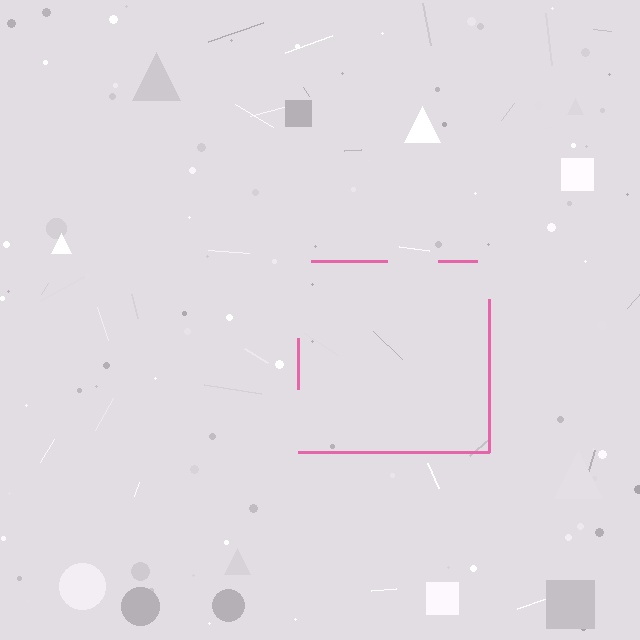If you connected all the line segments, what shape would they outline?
They would outline a square.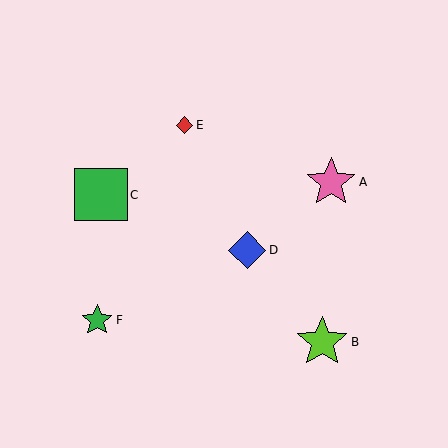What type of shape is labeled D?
Shape D is a blue diamond.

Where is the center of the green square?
The center of the green square is at (101, 195).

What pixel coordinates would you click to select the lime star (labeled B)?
Click at (322, 342) to select the lime star B.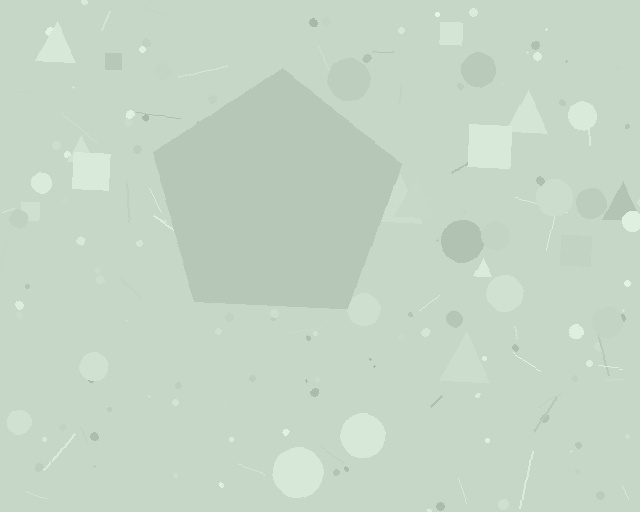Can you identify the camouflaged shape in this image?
The camouflaged shape is a pentagon.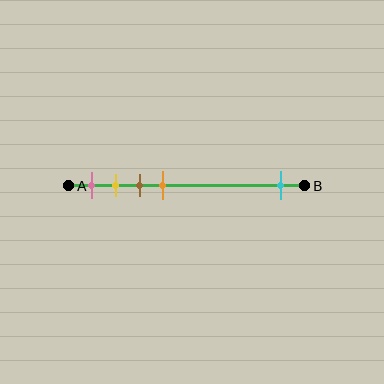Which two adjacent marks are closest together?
The yellow and brown marks are the closest adjacent pair.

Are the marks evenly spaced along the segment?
No, the marks are not evenly spaced.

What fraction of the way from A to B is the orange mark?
The orange mark is approximately 40% (0.4) of the way from A to B.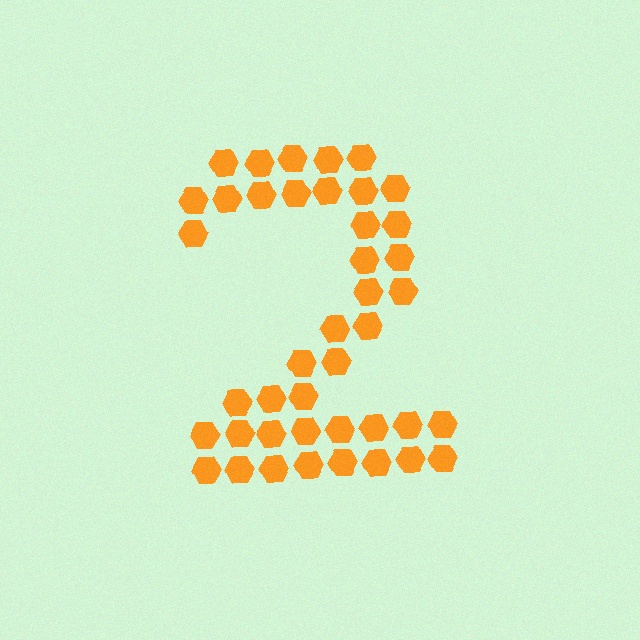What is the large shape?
The large shape is the digit 2.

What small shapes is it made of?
It is made of small hexagons.